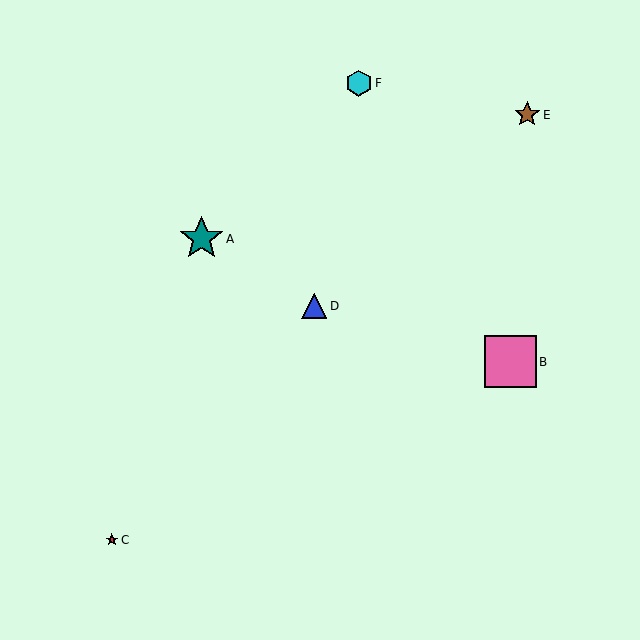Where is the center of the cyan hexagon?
The center of the cyan hexagon is at (359, 83).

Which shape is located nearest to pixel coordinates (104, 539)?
The red star (labeled C) at (112, 540) is nearest to that location.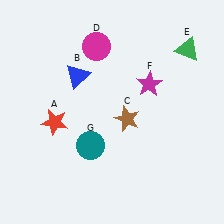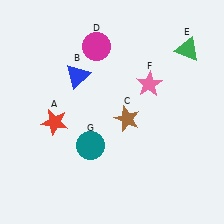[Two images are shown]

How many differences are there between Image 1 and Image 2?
There is 1 difference between the two images.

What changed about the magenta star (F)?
In Image 1, F is magenta. In Image 2, it changed to pink.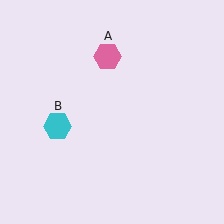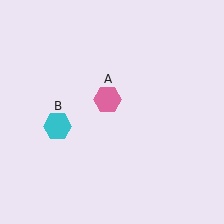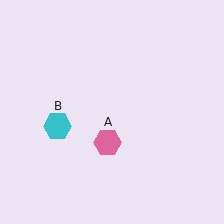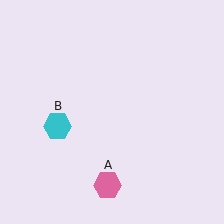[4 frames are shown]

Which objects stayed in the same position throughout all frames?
Cyan hexagon (object B) remained stationary.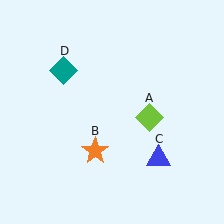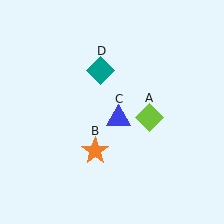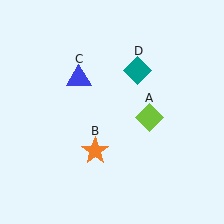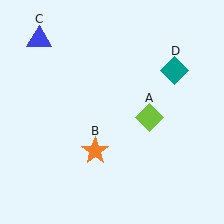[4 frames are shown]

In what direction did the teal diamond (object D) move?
The teal diamond (object D) moved right.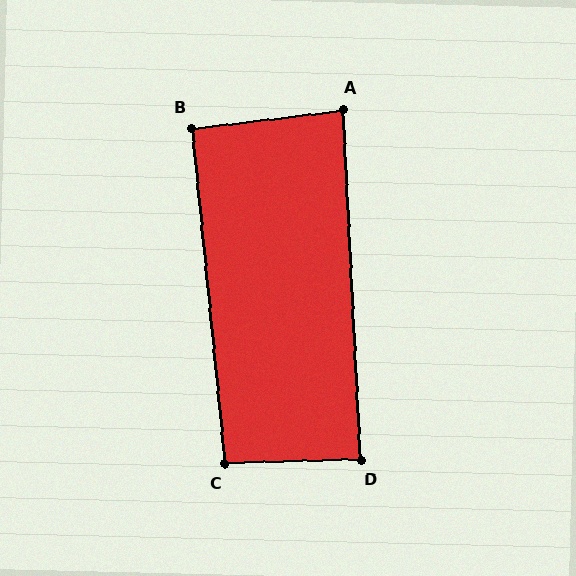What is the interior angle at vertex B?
Approximately 91 degrees (approximately right).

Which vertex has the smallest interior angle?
A, at approximately 86 degrees.